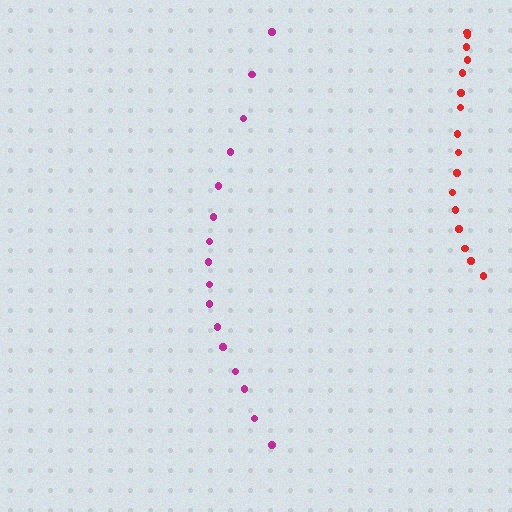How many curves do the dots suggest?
There are 2 distinct paths.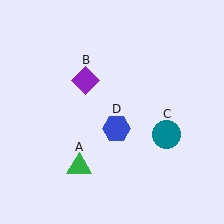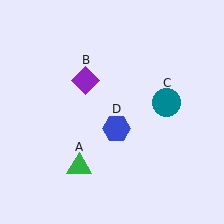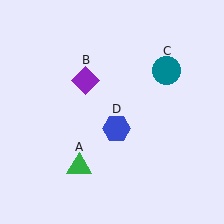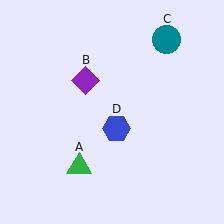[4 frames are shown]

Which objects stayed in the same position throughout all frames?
Green triangle (object A) and purple diamond (object B) and blue hexagon (object D) remained stationary.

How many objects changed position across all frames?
1 object changed position: teal circle (object C).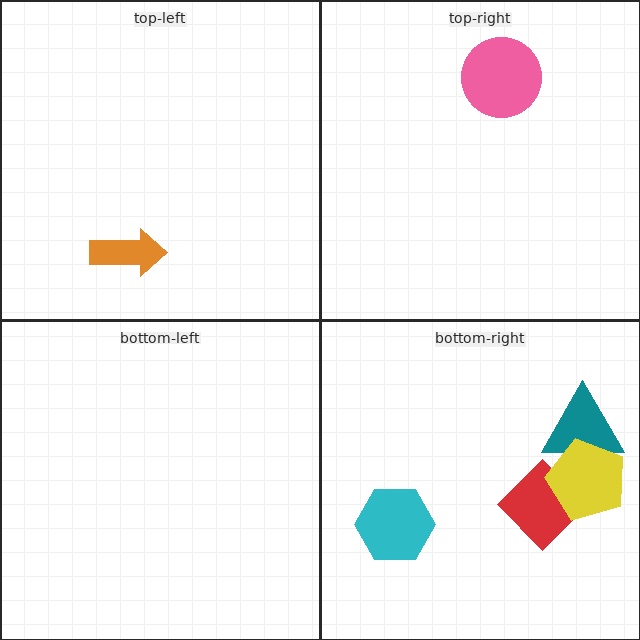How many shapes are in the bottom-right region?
4.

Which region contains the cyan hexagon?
The bottom-right region.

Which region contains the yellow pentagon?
The bottom-right region.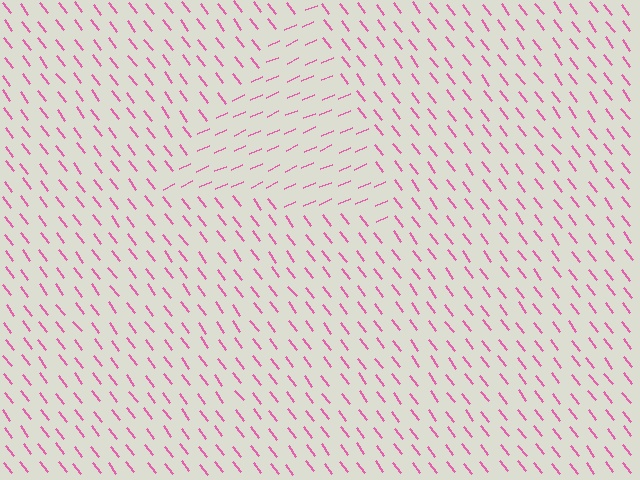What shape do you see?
I see a triangle.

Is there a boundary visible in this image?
Yes, there is a texture boundary formed by a change in line orientation.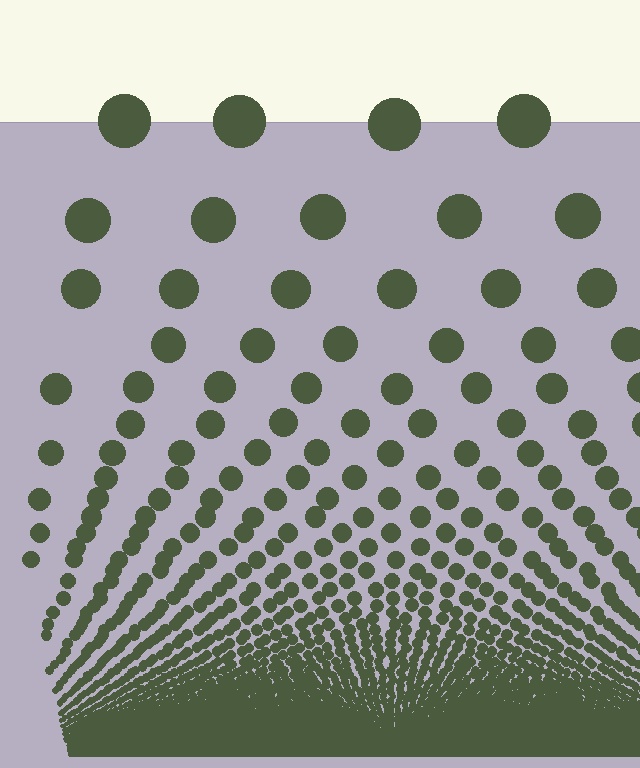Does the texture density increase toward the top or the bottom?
Density increases toward the bottom.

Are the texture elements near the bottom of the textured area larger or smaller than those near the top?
Smaller. The gradient is inverted — elements near the bottom are smaller and denser.